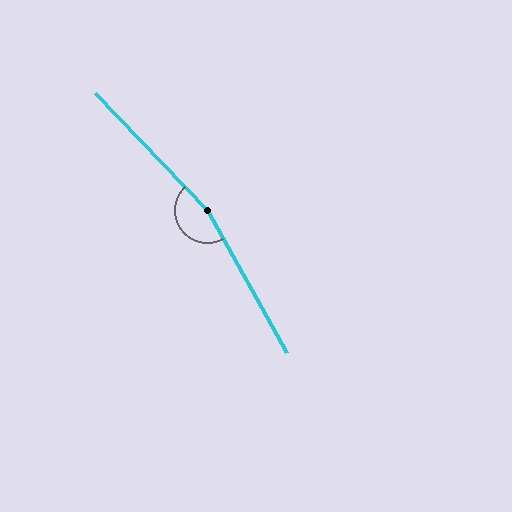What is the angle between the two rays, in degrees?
Approximately 165 degrees.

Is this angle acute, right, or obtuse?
It is obtuse.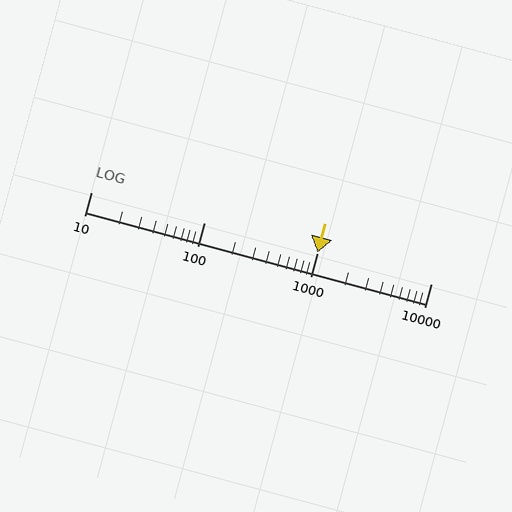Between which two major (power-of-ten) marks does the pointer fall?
The pointer is between 100 and 1000.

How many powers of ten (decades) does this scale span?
The scale spans 3 decades, from 10 to 10000.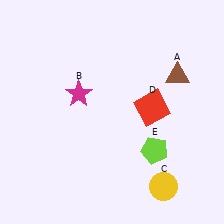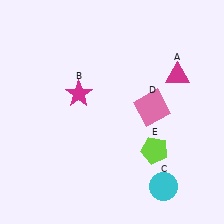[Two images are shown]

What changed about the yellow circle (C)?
In Image 1, C is yellow. In Image 2, it changed to cyan.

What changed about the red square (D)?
In Image 1, D is red. In Image 2, it changed to pink.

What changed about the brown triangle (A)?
In Image 1, A is brown. In Image 2, it changed to magenta.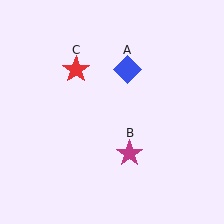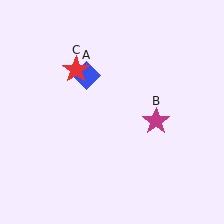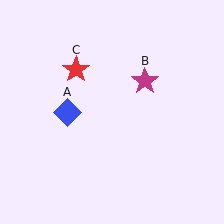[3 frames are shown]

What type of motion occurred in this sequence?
The blue diamond (object A), magenta star (object B) rotated counterclockwise around the center of the scene.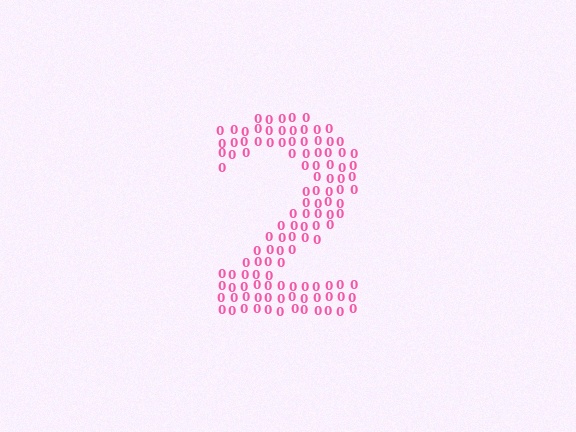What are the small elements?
The small elements are digit 0's.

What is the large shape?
The large shape is the digit 2.